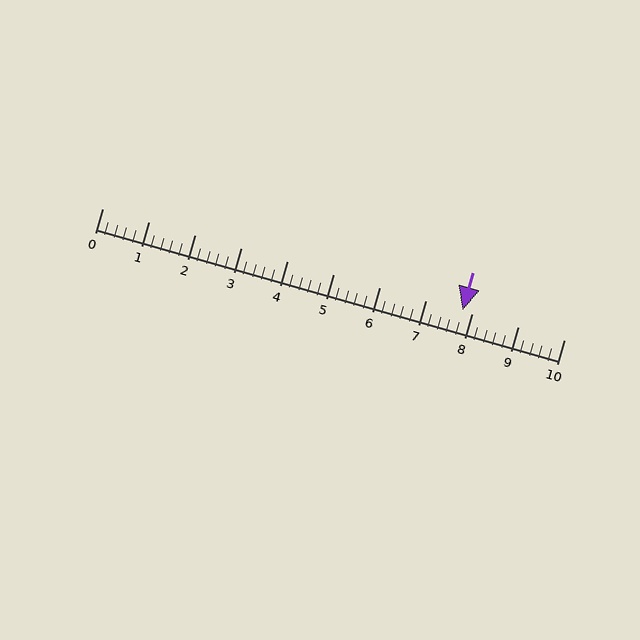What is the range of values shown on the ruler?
The ruler shows values from 0 to 10.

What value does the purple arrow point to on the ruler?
The purple arrow points to approximately 7.8.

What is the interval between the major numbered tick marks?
The major tick marks are spaced 1 units apart.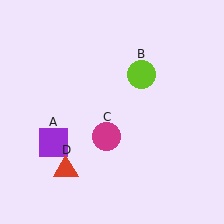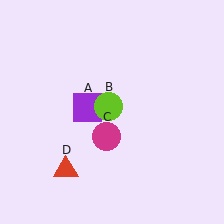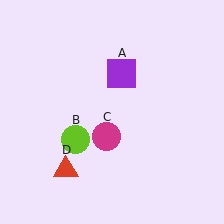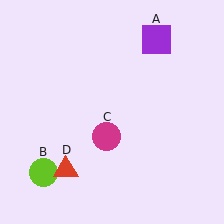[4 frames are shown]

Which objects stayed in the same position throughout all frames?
Magenta circle (object C) and red triangle (object D) remained stationary.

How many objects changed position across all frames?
2 objects changed position: purple square (object A), lime circle (object B).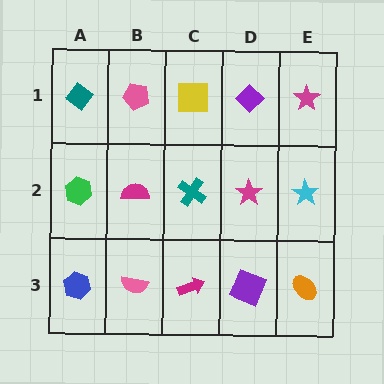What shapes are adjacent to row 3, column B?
A magenta semicircle (row 2, column B), a blue hexagon (row 3, column A), a magenta arrow (row 3, column C).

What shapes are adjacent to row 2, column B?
A pink pentagon (row 1, column B), a pink semicircle (row 3, column B), a green hexagon (row 2, column A), a teal cross (row 2, column C).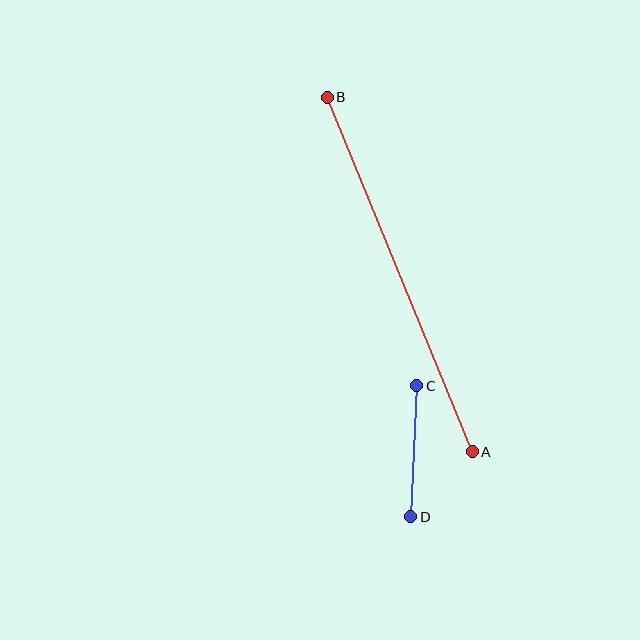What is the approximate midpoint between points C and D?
The midpoint is at approximately (414, 451) pixels.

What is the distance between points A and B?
The distance is approximately 383 pixels.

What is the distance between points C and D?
The distance is approximately 131 pixels.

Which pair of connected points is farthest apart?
Points A and B are farthest apart.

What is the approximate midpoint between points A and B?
The midpoint is at approximately (400, 275) pixels.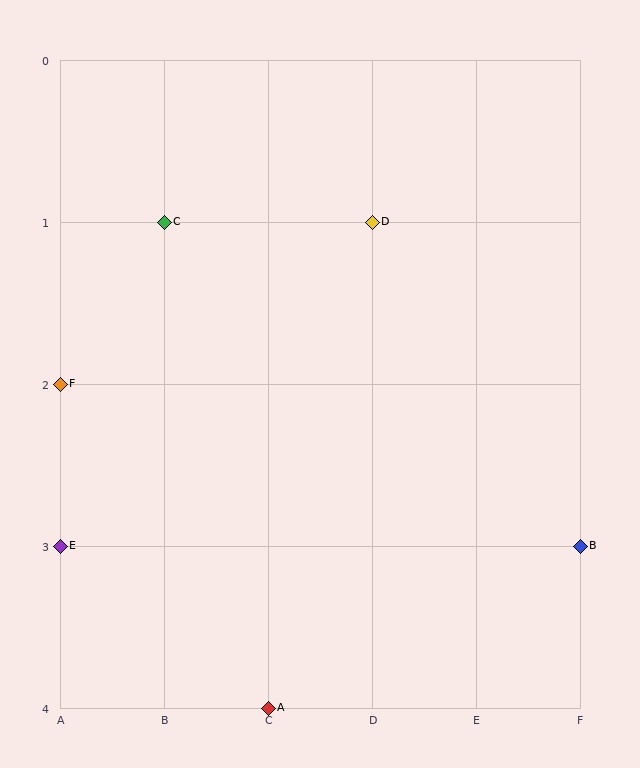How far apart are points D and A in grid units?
Points D and A are 1 column and 3 rows apart (about 3.2 grid units diagonally).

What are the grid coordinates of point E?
Point E is at grid coordinates (A, 3).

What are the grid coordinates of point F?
Point F is at grid coordinates (A, 2).